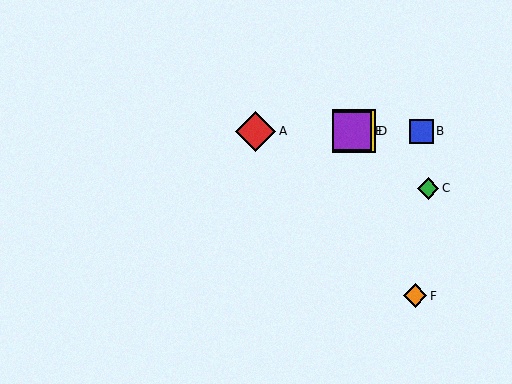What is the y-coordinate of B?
Object B is at y≈131.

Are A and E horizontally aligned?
Yes, both are at y≈131.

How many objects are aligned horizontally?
4 objects (A, B, D, E) are aligned horizontally.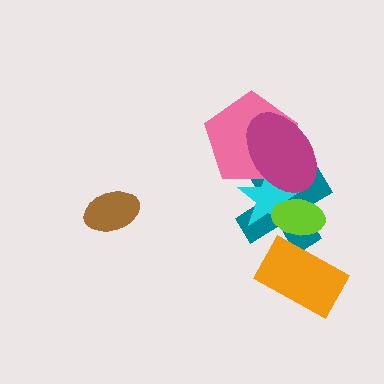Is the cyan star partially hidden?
Yes, it is partially covered by another shape.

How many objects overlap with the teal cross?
5 objects overlap with the teal cross.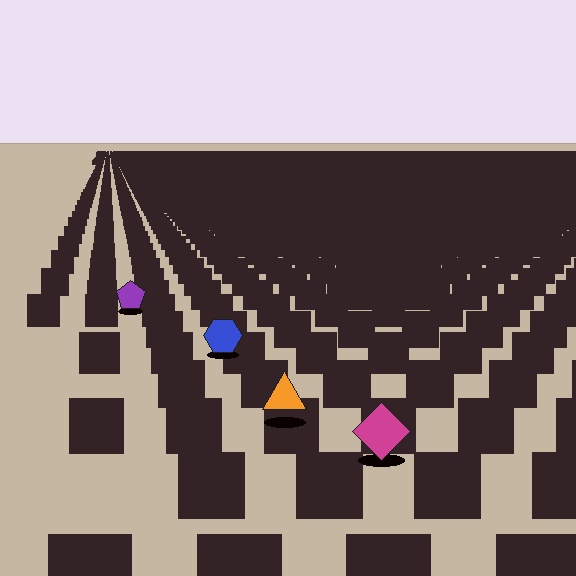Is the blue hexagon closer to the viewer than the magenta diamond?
No. The magenta diamond is closer — you can tell from the texture gradient: the ground texture is coarser near it.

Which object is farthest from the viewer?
The purple pentagon is farthest from the viewer. It appears smaller and the ground texture around it is denser.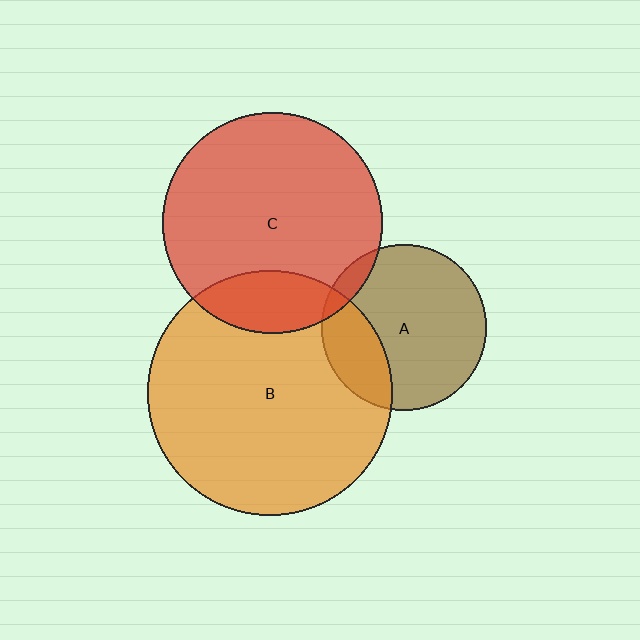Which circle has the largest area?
Circle B (orange).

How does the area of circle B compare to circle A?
Approximately 2.2 times.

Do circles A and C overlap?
Yes.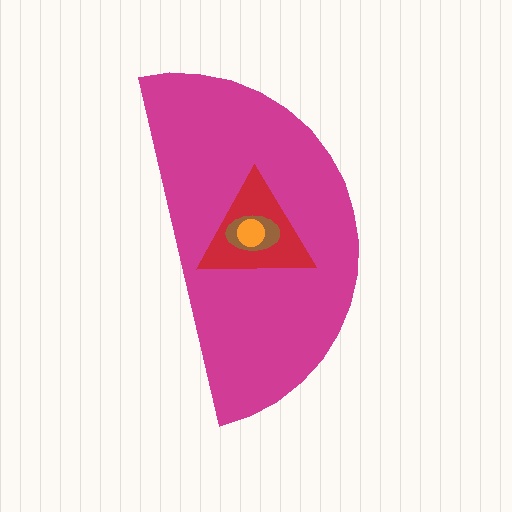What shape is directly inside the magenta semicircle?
The red triangle.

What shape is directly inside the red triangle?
The brown ellipse.